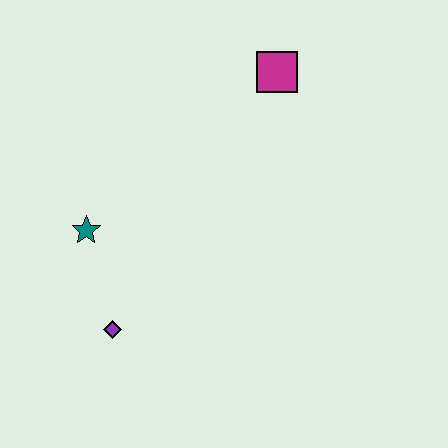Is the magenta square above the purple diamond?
Yes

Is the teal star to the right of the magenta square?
No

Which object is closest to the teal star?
The purple diamond is closest to the teal star.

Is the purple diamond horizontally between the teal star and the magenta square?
Yes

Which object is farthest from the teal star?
The magenta square is farthest from the teal star.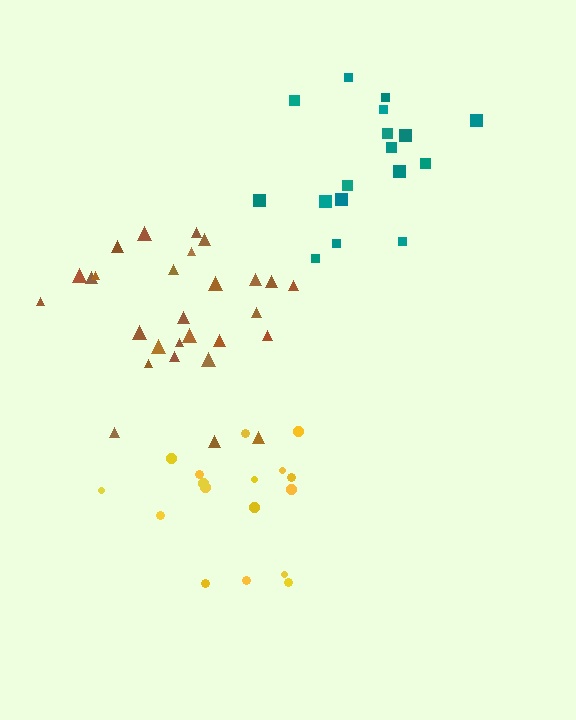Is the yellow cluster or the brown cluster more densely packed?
Brown.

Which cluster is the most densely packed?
Teal.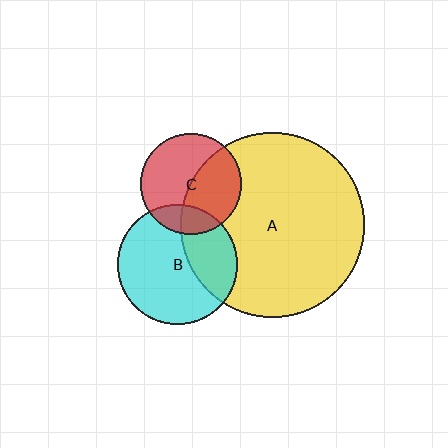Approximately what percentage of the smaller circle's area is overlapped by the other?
Approximately 20%.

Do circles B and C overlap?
Yes.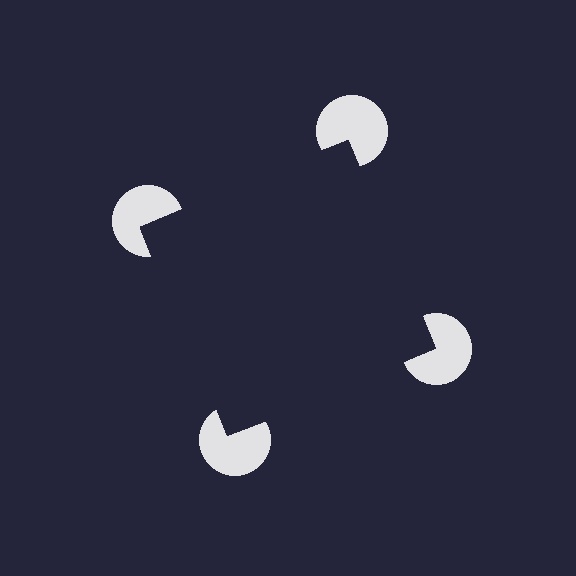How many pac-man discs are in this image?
There are 4 — one at each vertex of the illusory square.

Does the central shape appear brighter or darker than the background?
It typically appears slightly darker than the background, even though no actual brightness change is drawn.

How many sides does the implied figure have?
4 sides.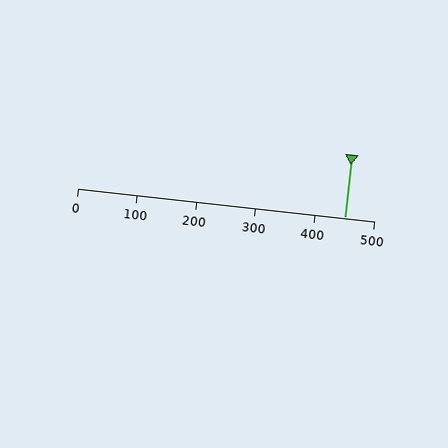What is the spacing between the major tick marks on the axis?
The major ticks are spaced 100 apart.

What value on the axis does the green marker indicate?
The marker indicates approximately 450.